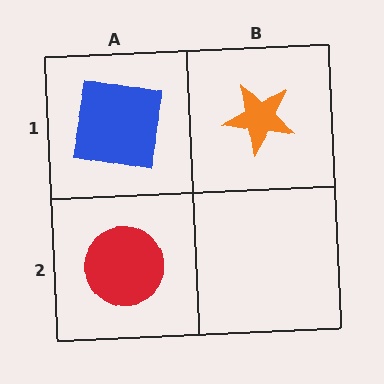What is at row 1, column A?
A blue square.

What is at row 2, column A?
A red circle.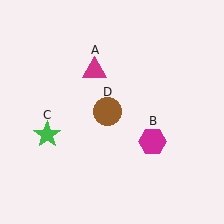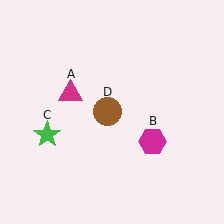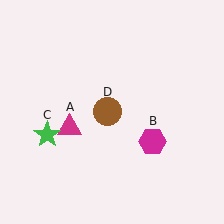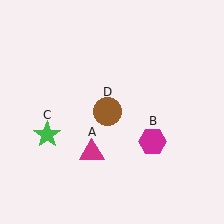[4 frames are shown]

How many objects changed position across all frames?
1 object changed position: magenta triangle (object A).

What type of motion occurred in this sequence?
The magenta triangle (object A) rotated counterclockwise around the center of the scene.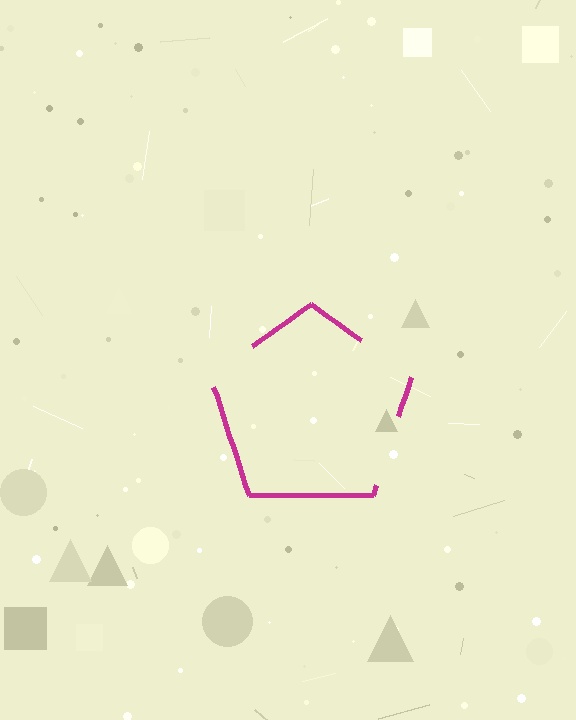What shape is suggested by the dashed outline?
The dashed outline suggests a pentagon.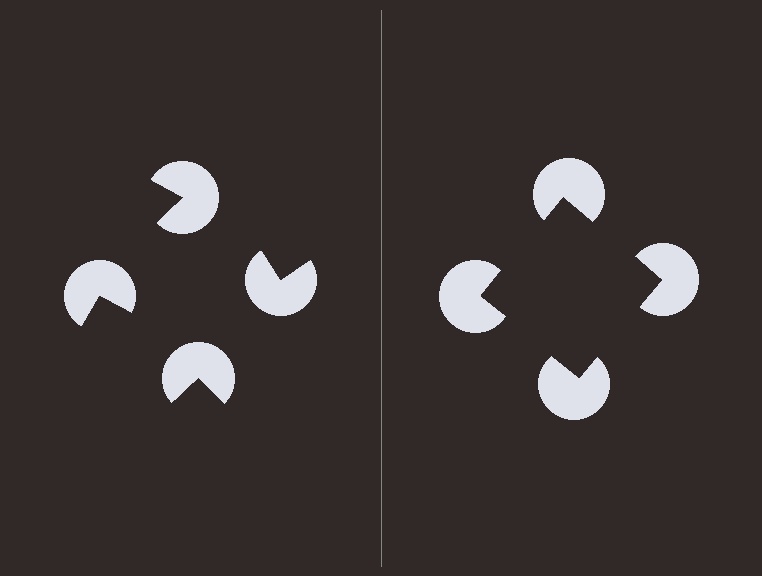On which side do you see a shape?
An illusory square appears on the right side. On the left side the wedge cuts are rotated, so no coherent shape forms.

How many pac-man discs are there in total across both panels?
8 — 4 on each side.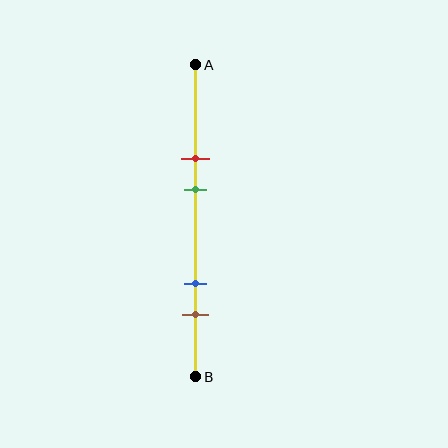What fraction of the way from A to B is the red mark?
The red mark is approximately 30% (0.3) of the way from A to B.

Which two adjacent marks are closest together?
The red and green marks are the closest adjacent pair.